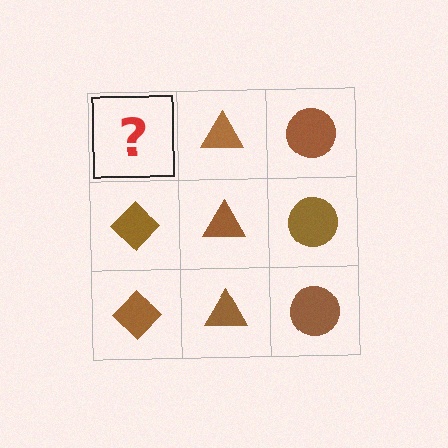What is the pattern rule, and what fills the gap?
The rule is that each column has a consistent shape. The gap should be filled with a brown diamond.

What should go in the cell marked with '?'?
The missing cell should contain a brown diamond.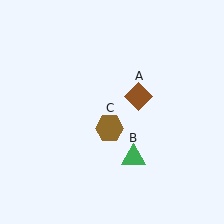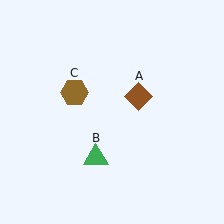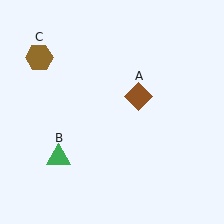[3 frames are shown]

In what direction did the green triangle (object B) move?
The green triangle (object B) moved left.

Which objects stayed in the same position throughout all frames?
Brown diamond (object A) remained stationary.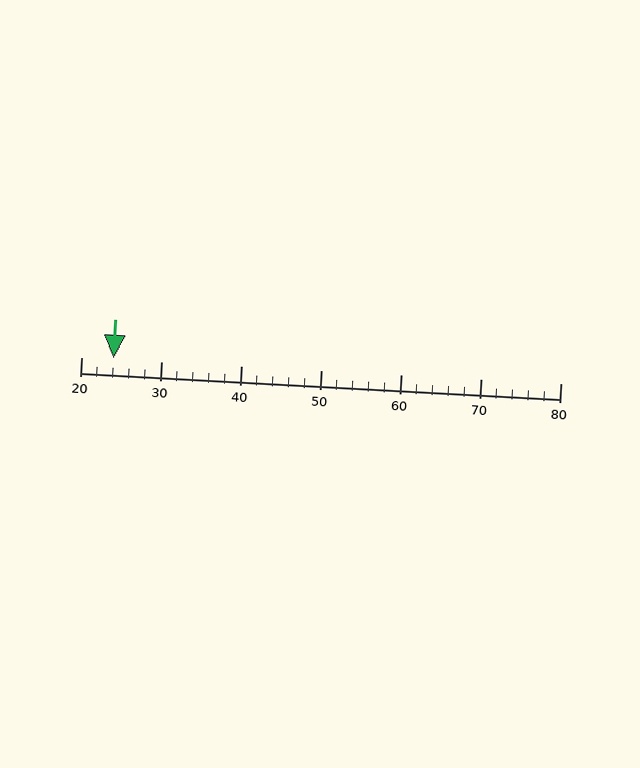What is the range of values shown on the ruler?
The ruler shows values from 20 to 80.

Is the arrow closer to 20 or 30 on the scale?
The arrow is closer to 20.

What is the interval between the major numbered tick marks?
The major tick marks are spaced 10 units apart.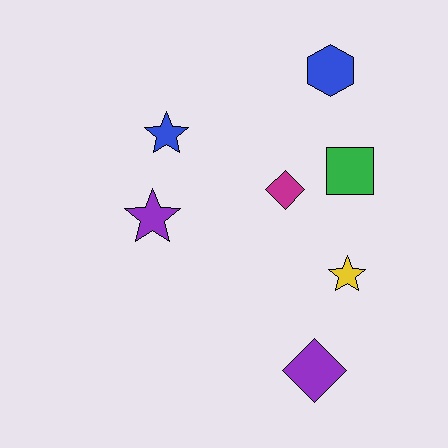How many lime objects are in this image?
There are no lime objects.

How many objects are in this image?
There are 7 objects.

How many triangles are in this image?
There are no triangles.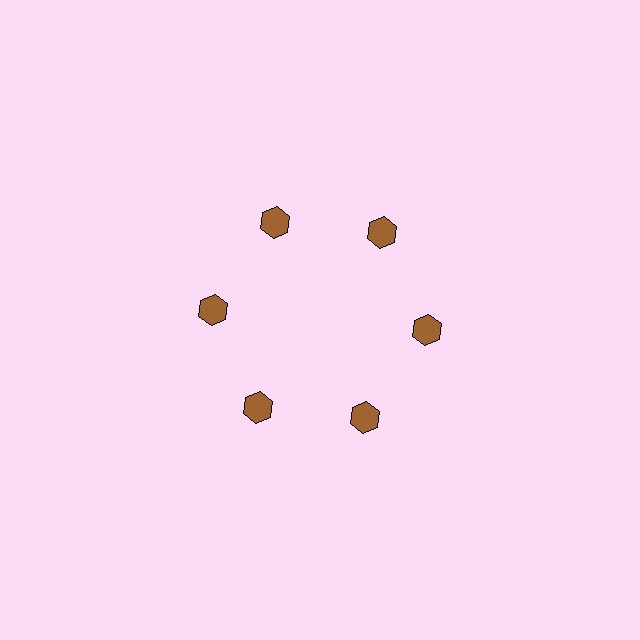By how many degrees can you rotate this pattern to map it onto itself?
The pattern maps onto itself every 60 degrees of rotation.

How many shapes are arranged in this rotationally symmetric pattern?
There are 6 shapes, arranged in 6 groups of 1.